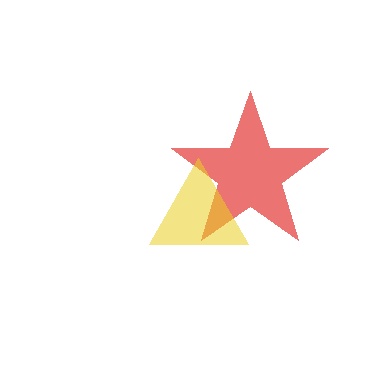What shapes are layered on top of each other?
The layered shapes are: a red star, a yellow triangle.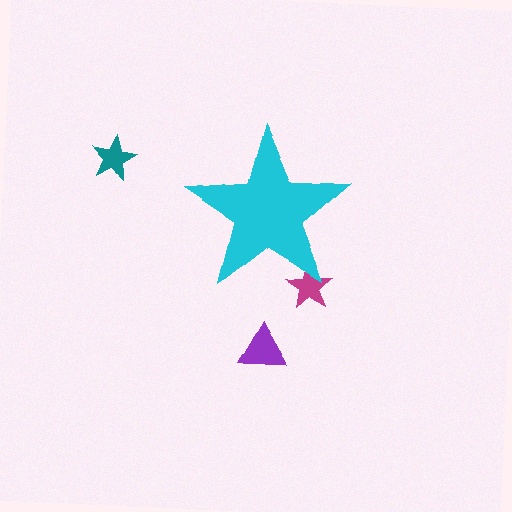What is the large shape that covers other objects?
A cyan star.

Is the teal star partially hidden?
No, the teal star is fully visible.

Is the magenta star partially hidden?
Yes, the magenta star is partially hidden behind the cyan star.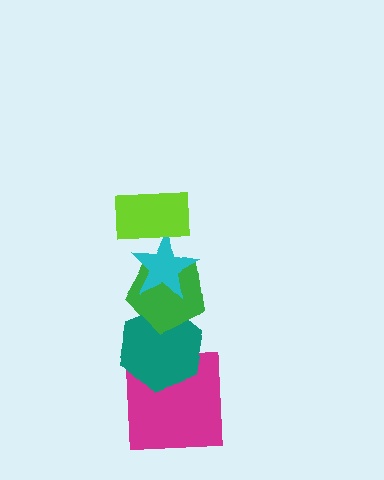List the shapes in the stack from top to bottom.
From top to bottom: the lime rectangle, the cyan star, the green pentagon, the teal hexagon, the magenta square.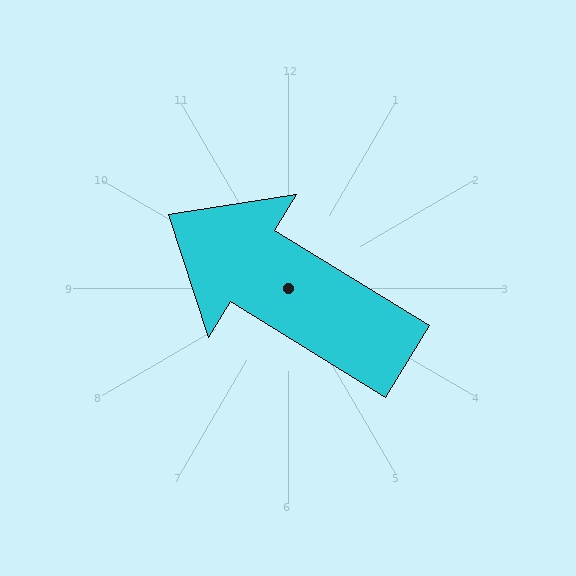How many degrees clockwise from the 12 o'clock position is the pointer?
Approximately 301 degrees.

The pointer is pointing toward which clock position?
Roughly 10 o'clock.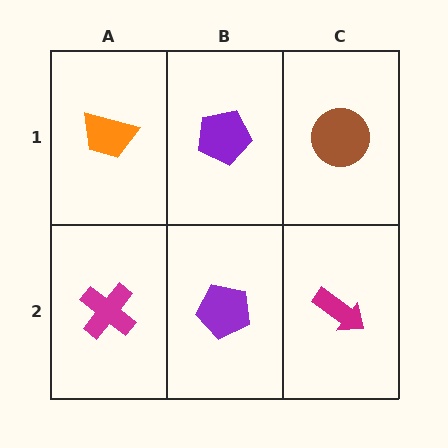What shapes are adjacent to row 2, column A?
An orange trapezoid (row 1, column A), a purple pentagon (row 2, column B).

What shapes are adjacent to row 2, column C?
A brown circle (row 1, column C), a purple pentagon (row 2, column B).